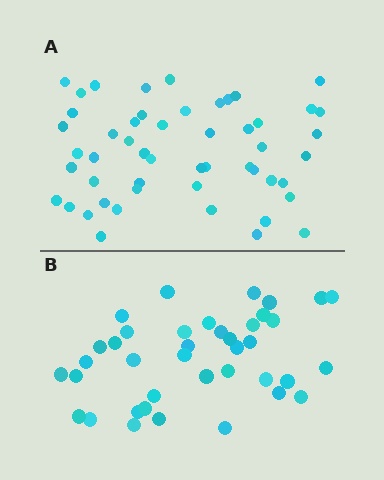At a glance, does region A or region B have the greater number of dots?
Region A (the top region) has more dots.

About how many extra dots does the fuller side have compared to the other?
Region A has roughly 12 or so more dots than region B.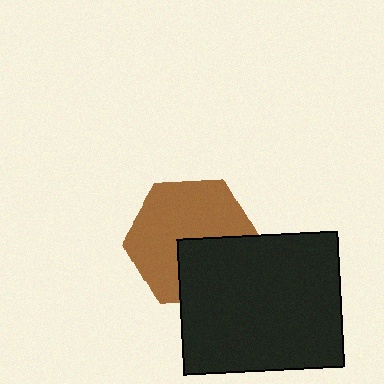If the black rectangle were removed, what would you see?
You would see the complete brown hexagon.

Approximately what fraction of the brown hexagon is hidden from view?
Roughly 35% of the brown hexagon is hidden behind the black rectangle.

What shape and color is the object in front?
The object in front is a black rectangle.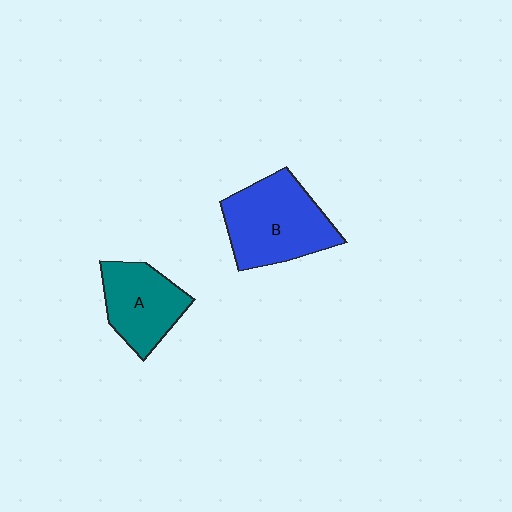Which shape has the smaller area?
Shape A (teal).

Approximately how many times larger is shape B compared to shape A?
Approximately 1.4 times.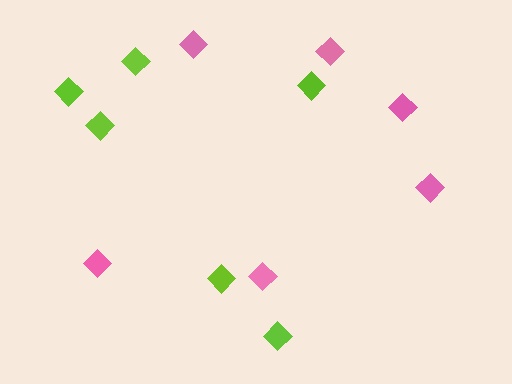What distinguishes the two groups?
There are 2 groups: one group of pink diamonds (6) and one group of lime diamonds (6).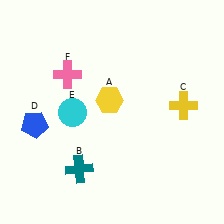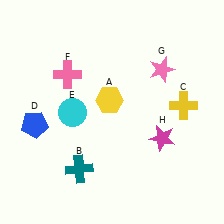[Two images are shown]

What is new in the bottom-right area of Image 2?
A magenta star (H) was added in the bottom-right area of Image 2.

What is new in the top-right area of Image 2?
A pink star (G) was added in the top-right area of Image 2.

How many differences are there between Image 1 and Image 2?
There are 2 differences between the two images.